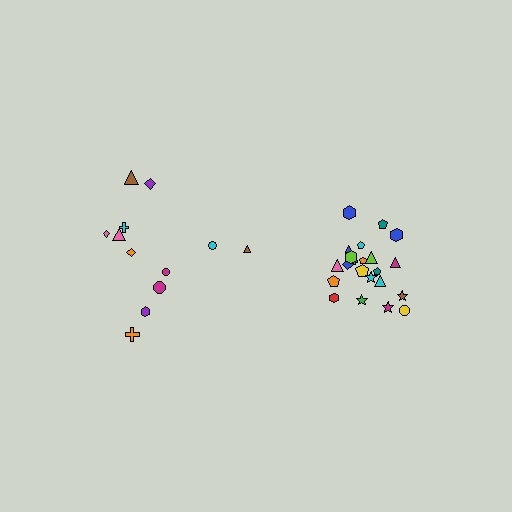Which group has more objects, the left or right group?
The right group.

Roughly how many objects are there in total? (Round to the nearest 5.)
Roughly 35 objects in total.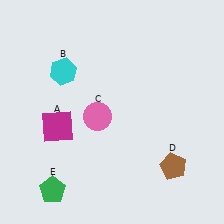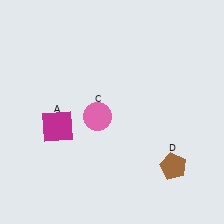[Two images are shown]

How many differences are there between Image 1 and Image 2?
There are 2 differences between the two images.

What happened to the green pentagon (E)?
The green pentagon (E) was removed in Image 2. It was in the bottom-left area of Image 1.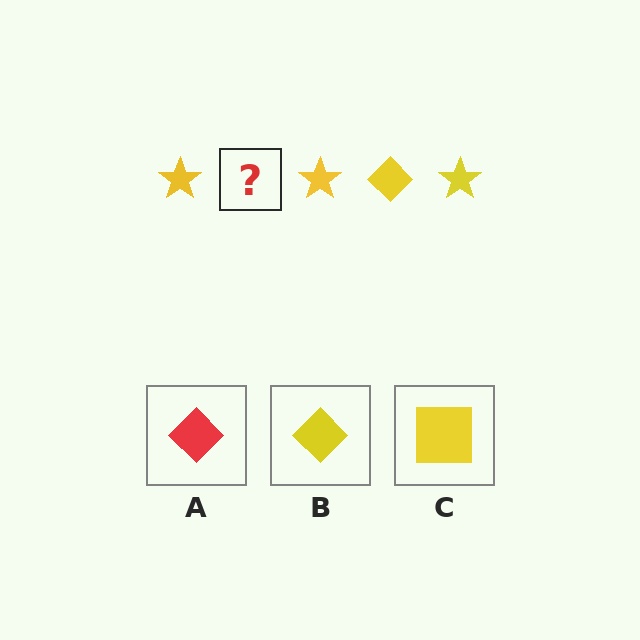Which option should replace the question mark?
Option B.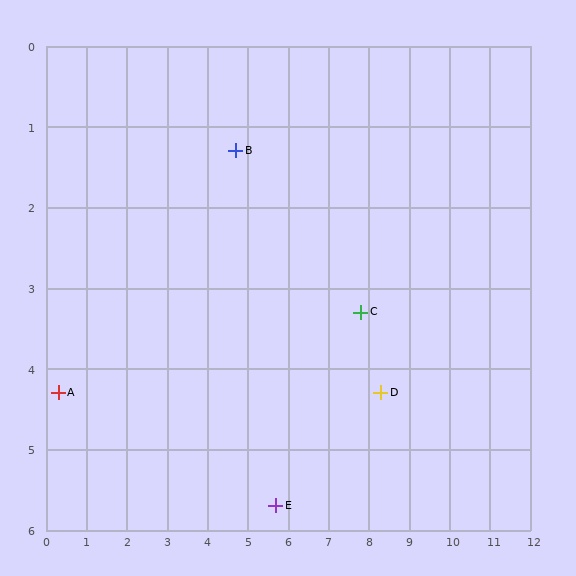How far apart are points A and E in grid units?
Points A and E are about 5.6 grid units apart.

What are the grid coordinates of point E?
Point E is at approximately (5.7, 5.7).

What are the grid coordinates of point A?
Point A is at approximately (0.3, 4.3).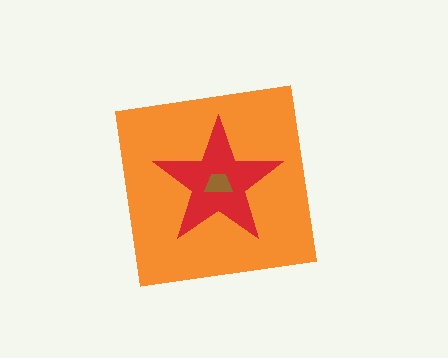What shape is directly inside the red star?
The brown trapezoid.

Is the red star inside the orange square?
Yes.